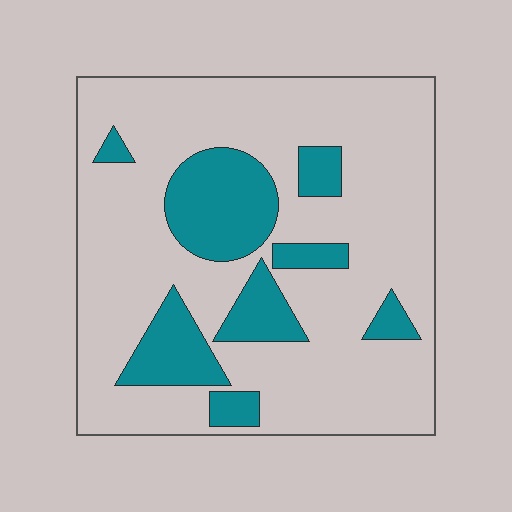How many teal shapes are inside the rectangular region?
8.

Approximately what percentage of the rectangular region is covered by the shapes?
Approximately 25%.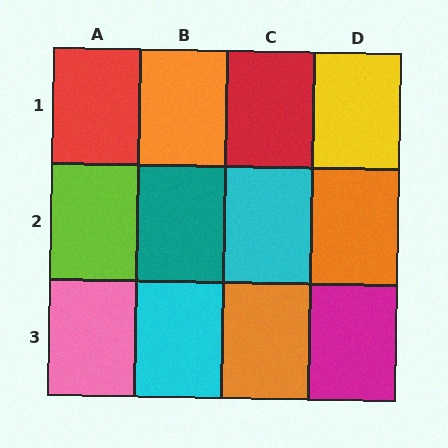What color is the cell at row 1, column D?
Yellow.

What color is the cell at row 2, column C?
Cyan.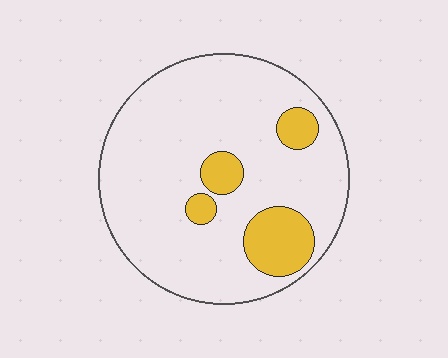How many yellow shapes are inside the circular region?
4.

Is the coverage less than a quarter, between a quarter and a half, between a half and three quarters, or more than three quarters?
Less than a quarter.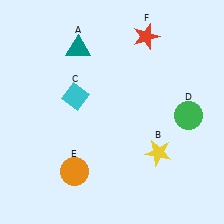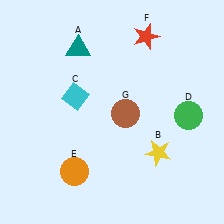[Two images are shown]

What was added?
A brown circle (G) was added in Image 2.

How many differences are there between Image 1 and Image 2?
There is 1 difference between the two images.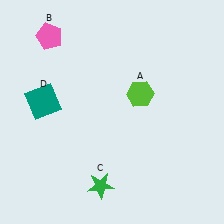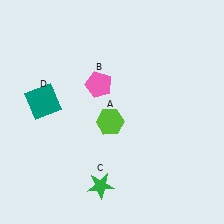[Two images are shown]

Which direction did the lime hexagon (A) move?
The lime hexagon (A) moved left.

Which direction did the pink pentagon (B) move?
The pink pentagon (B) moved right.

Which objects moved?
The objects that moved are: the lime hexagon (A), the pink pentagon (B).